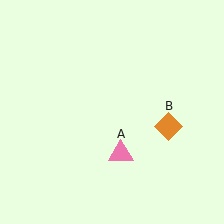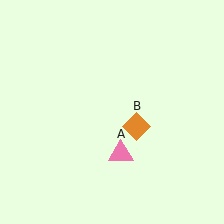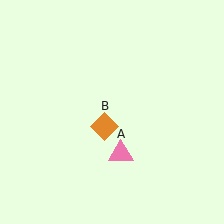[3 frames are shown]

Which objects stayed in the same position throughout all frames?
Pink triangle (object A) remained stationary.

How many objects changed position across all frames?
1 object changed position: orange diamond (object B).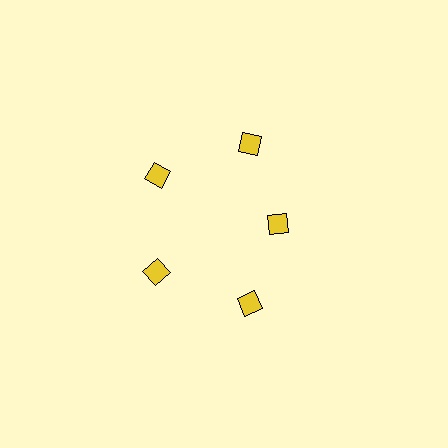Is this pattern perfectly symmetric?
No. The 5 yellow diamonds are arranged in a ring, but one element near the 3 o'clock position is pulled inward toward the center, breaking the 5-fold rotational symmetry.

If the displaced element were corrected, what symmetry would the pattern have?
It would have 5-fold rotational symmetry — the pattern would map onto itself every 72 degrees.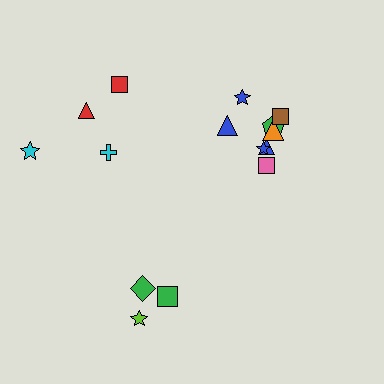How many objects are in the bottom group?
There are 3 objects.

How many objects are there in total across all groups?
There are 15 objects.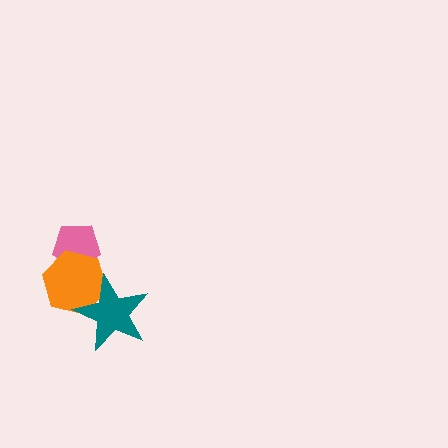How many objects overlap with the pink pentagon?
1 object overlaps with the pink pentagon.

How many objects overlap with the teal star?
1 object overlaps with the teal star.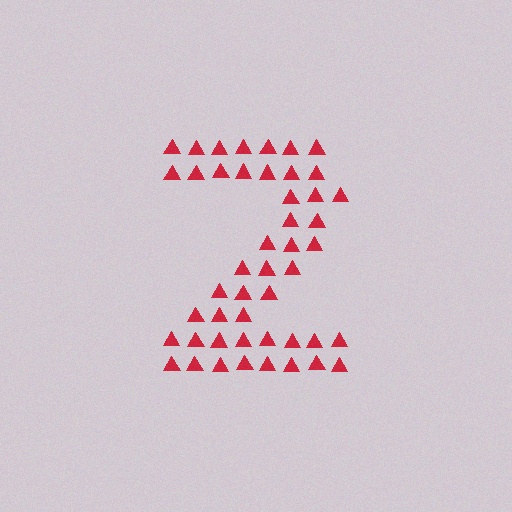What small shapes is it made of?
It is made of small triangles.